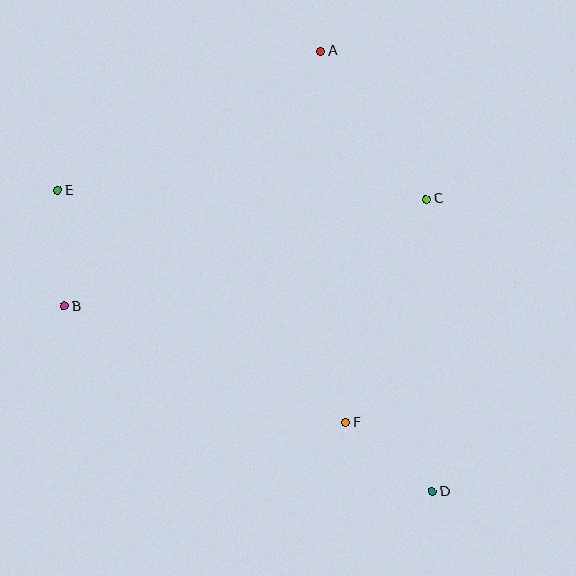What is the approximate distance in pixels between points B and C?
The distance between B and C is approximately 378 pixels.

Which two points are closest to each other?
Points D and F are closest to each other.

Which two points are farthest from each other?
Points D and E are farthest from each other.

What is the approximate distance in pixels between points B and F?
The distance between B and F is approximately 304 pixels.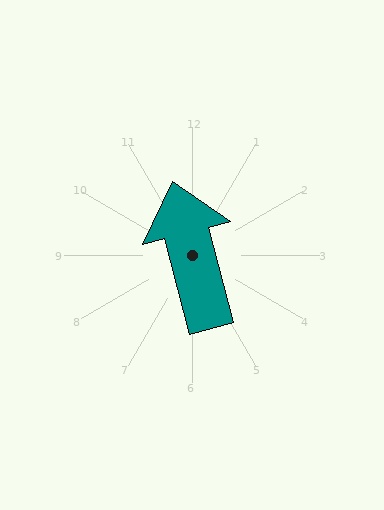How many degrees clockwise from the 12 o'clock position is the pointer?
Approximately 345 degrees.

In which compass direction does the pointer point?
North.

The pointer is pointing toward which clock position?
Roughly 12 o'clock.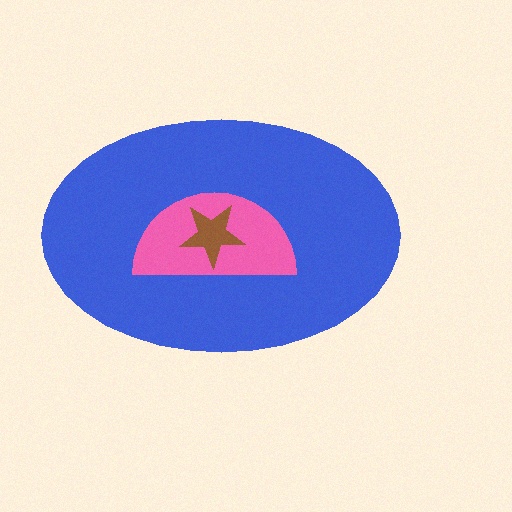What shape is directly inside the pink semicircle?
The brown star.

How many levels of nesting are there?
3.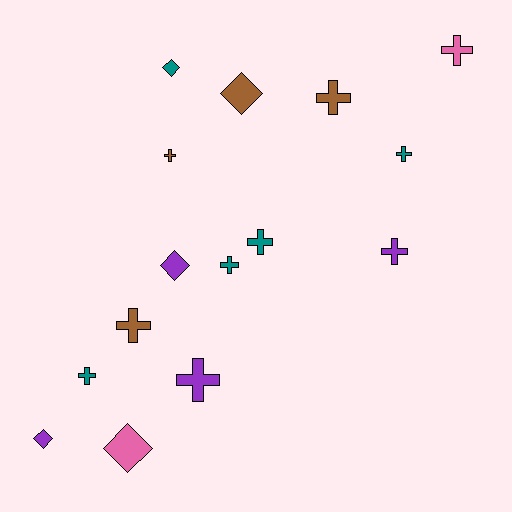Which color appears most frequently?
Teal, with 5 objects.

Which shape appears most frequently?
Cross, with 10 objects.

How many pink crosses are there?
There is 1 pink cross.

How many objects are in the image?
There are 15 objects.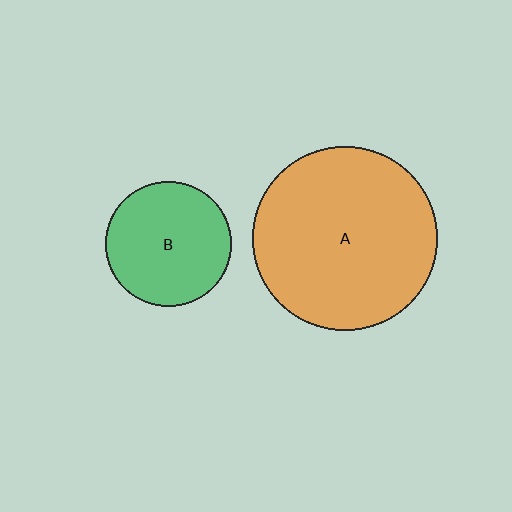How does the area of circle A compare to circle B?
Approximately 2.2 times.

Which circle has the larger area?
Circle A (orange).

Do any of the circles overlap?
No, none of the circles overlap.